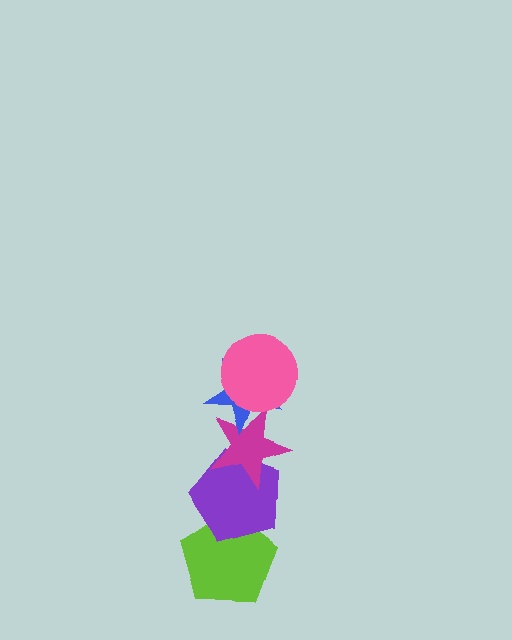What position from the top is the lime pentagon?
The lime pentagon is 5th from the top.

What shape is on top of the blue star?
The pink circle is on top of the blue star.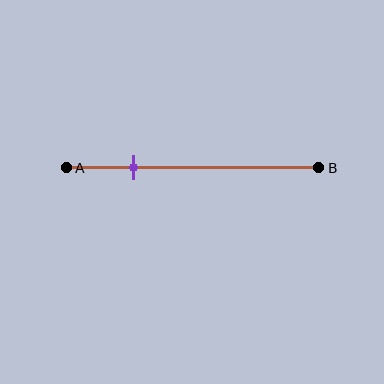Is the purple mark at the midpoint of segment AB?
No, the mark is at about 25% from A, not at the 50% midpoint.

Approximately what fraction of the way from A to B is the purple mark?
The purple mark is approximately 25% of the way from A to B.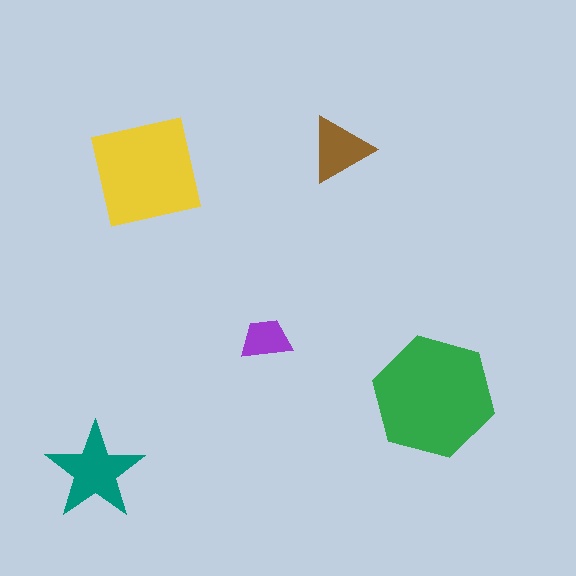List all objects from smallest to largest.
The purple trapezoid, the brown triangle, the teal star, the yellow square, the green hexagon.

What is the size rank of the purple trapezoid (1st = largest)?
5th.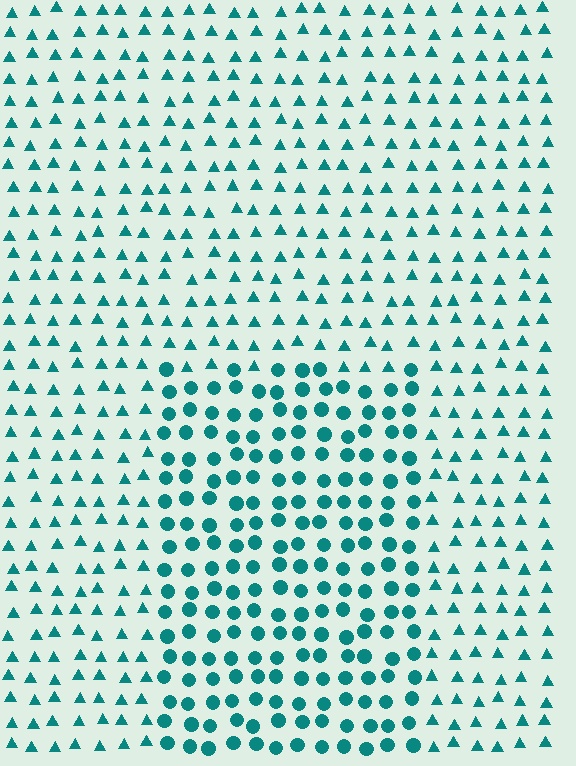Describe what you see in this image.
The image is filled with small teal elements arranged in a uniform grid. A rectangle-shaped region contains circles, while the surrounding area contains triangles. The boundary is defined purely by the change in element shape.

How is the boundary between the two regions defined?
The boundary is defined by a change in element shape: circles inside vs. triangles outside. All elements share the same color and spacing.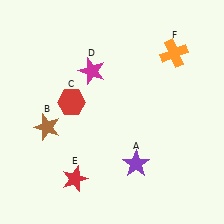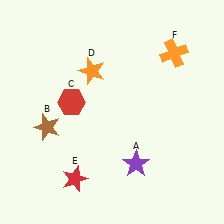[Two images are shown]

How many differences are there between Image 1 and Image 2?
There is 1 difference between the two images.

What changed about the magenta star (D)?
In Image 1, D is magenta. In Image 2, it changed to orange.